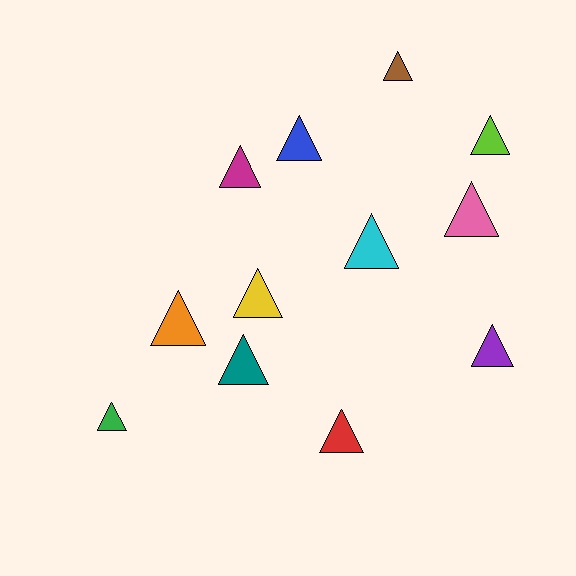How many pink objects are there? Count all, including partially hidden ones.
There is 1 pink object.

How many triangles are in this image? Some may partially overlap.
There are 12 triangles.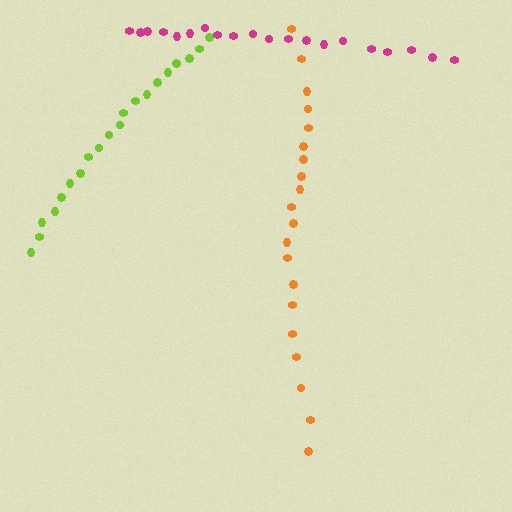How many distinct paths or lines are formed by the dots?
There are 3 distinct paths.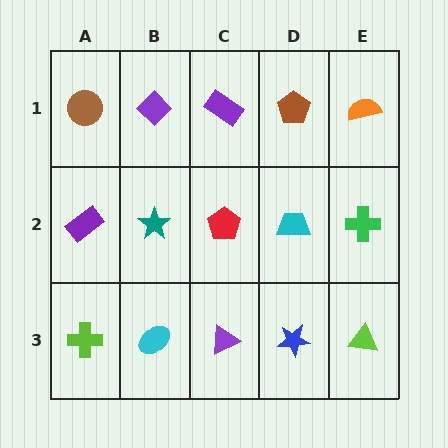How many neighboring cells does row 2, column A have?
3.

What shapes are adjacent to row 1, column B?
A teal star (row 2, column B), a brown circle (row 1, column A), a purple rectangle (row 1, column C).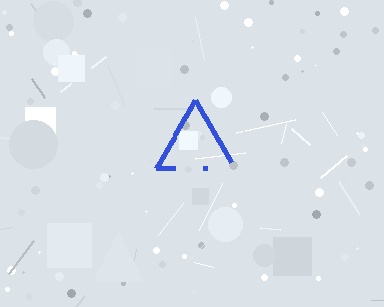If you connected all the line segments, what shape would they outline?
They would outline a triangle.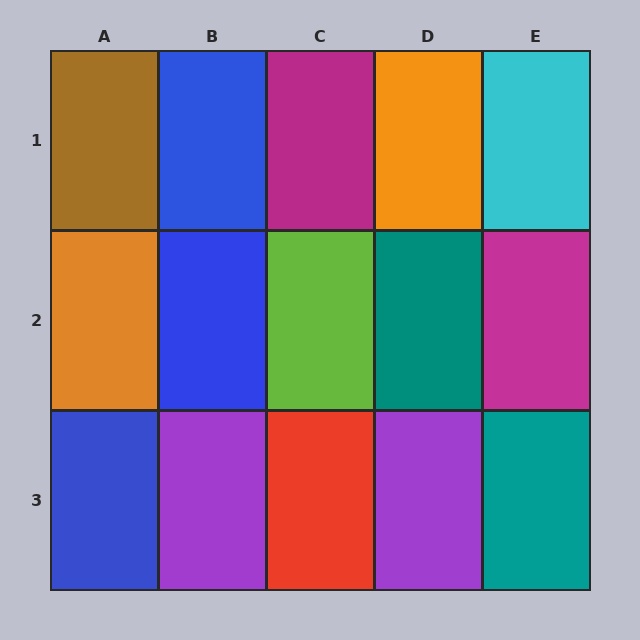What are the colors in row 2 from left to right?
Orange, blue, lime, teal, magenta.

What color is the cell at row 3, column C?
Red.